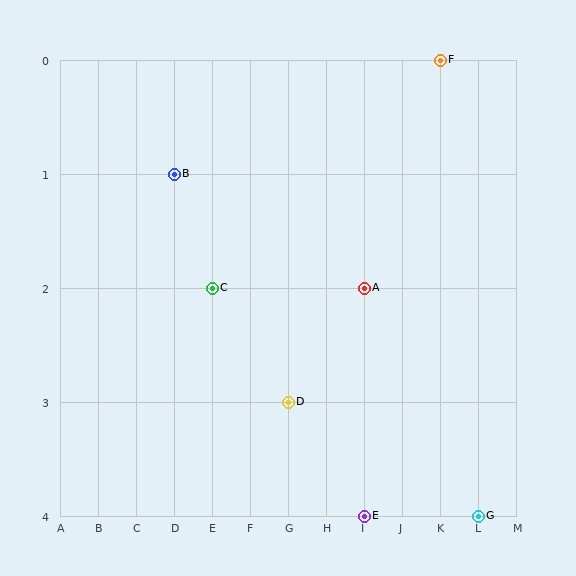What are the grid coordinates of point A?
Point A is at grid coordinates (I, 2).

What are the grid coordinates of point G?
Point G is at grid coordinates (L, 4).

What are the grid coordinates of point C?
Point C is at grid coordinates (E, 2).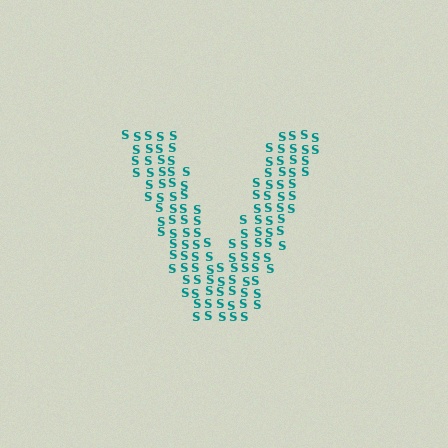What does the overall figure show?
The overall figure shows the letter V.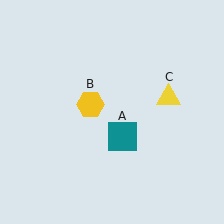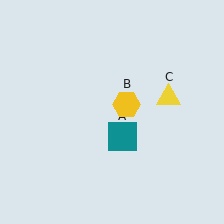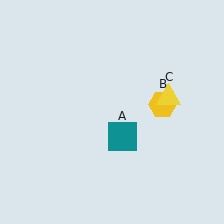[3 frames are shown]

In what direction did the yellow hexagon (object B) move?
The yellow hexagon (object B) moved right.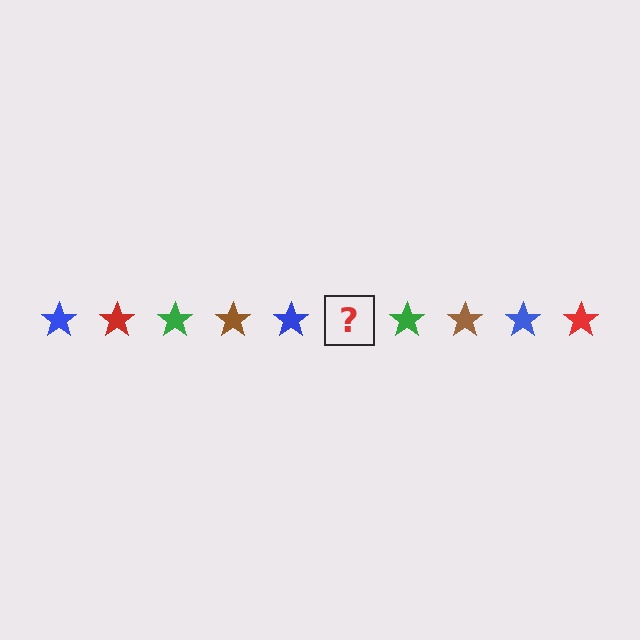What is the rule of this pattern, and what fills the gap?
The rule is that the pattern cycles through blue, red, green, brown stars. The gap should be filled with a red star.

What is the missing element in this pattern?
The missing element is a red star.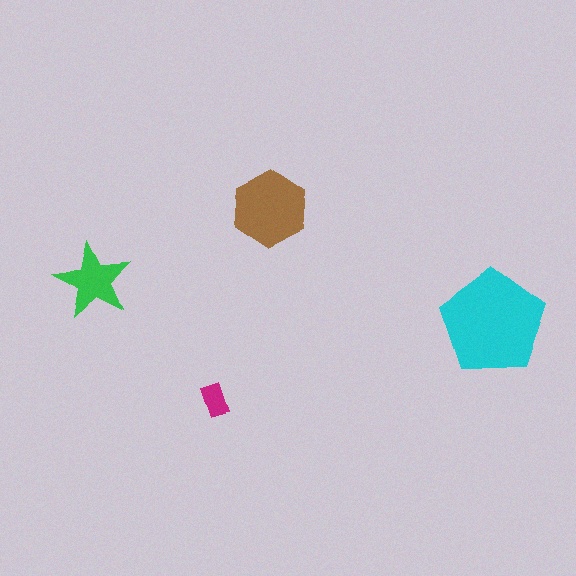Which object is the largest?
The cyan pentagon.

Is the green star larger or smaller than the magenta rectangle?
Larger.